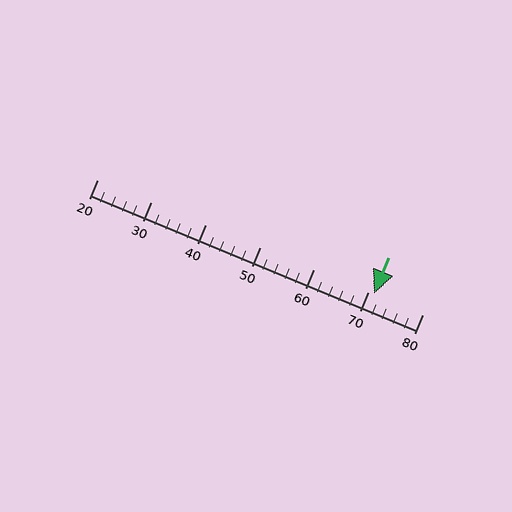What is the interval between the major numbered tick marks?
The major tick marks are spaced 10 units apart.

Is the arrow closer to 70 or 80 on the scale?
The arrow is closer to 70.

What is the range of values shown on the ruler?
The ruler shows values from 20 to 80.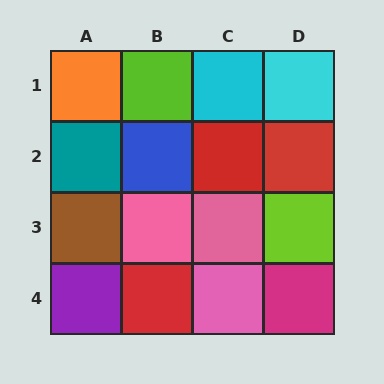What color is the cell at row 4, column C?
Pink.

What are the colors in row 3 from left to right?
Brown, pink, pink, lime.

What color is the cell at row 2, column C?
Red.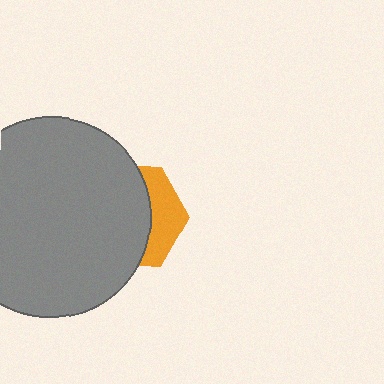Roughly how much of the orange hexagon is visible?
A small part of it is visible (roughly 33%).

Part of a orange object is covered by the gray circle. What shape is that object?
It is a hexagon.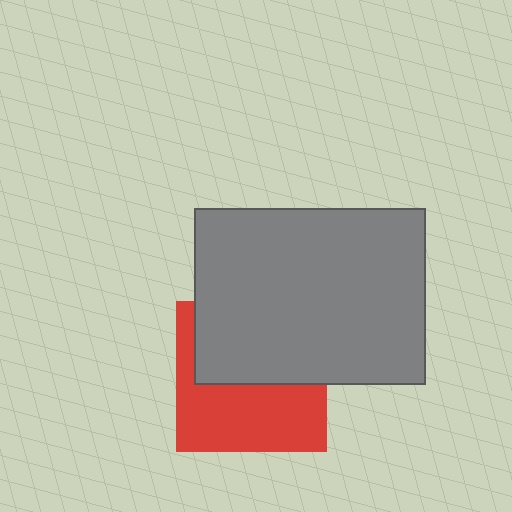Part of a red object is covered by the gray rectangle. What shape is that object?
It is a square.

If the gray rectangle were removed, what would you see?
You would see the complete red square.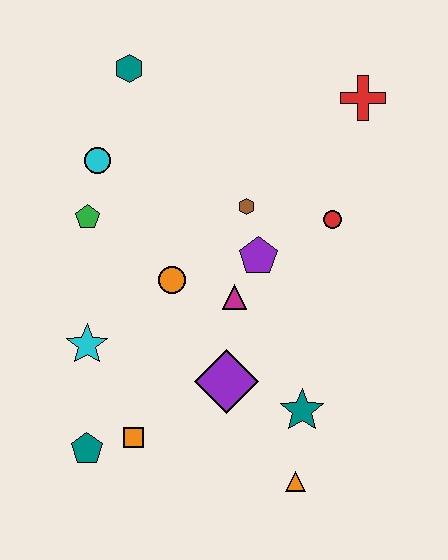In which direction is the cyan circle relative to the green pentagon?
The cyan circle is above the green pentagon.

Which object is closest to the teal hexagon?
The cyan circle is closest to the teal hexagon.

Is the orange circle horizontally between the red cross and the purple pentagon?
No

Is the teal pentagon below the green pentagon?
Yes